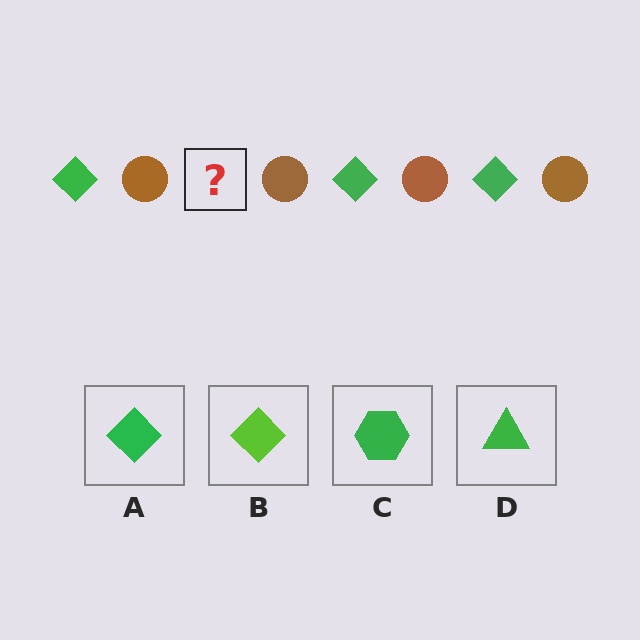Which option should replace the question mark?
Option A.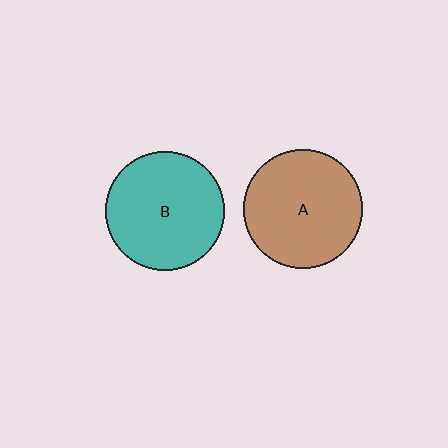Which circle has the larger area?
Circle B (teal).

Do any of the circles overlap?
No, none of the circles overlap.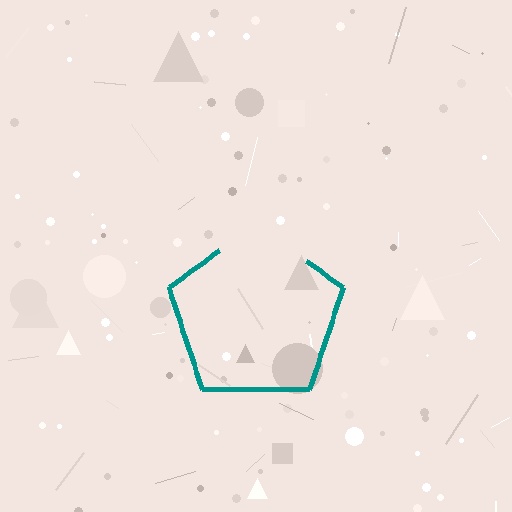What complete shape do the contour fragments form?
The contour fragments form a pentagon.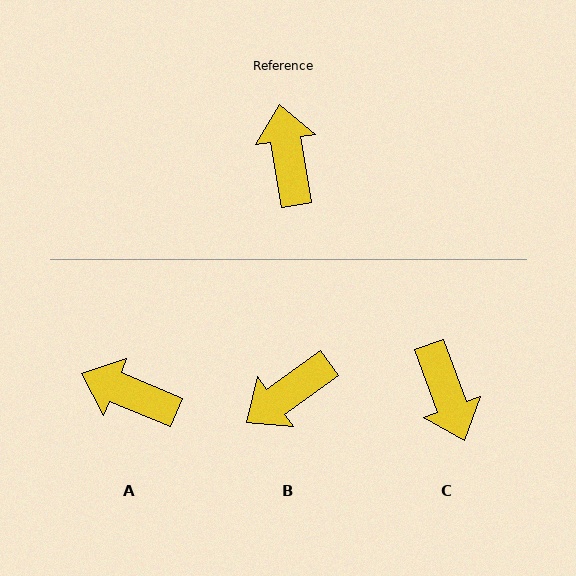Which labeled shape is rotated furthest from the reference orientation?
C, about 169 degrees away.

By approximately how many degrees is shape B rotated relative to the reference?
Approximately 116 degrees counter-clockwise.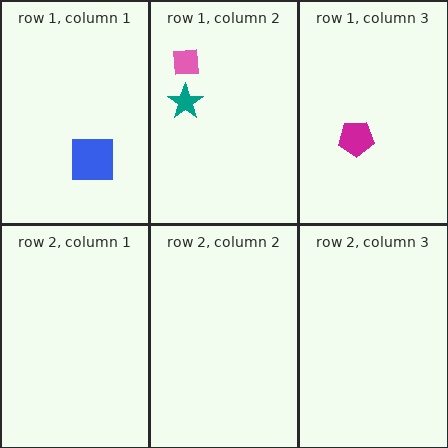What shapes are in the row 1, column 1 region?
The blue square.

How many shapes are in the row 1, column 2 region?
2.